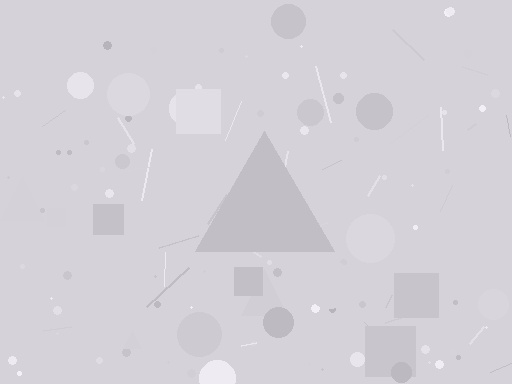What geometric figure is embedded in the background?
A triangle is embedded in the background.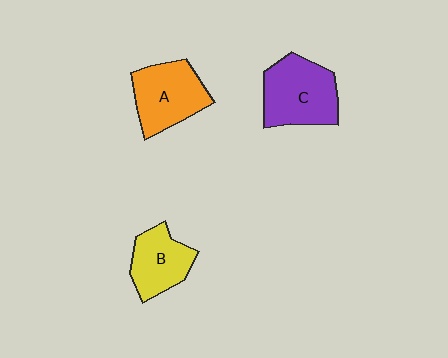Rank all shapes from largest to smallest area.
From largest to smallest: C (purple), A (orange), B (yellow).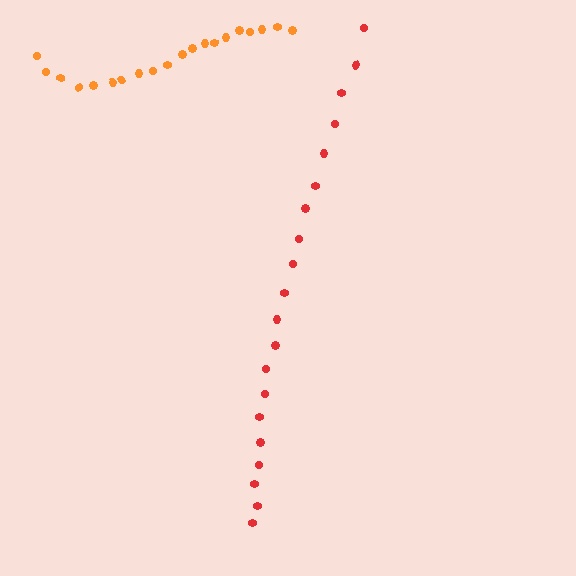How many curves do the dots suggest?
There are 2 distinct paths.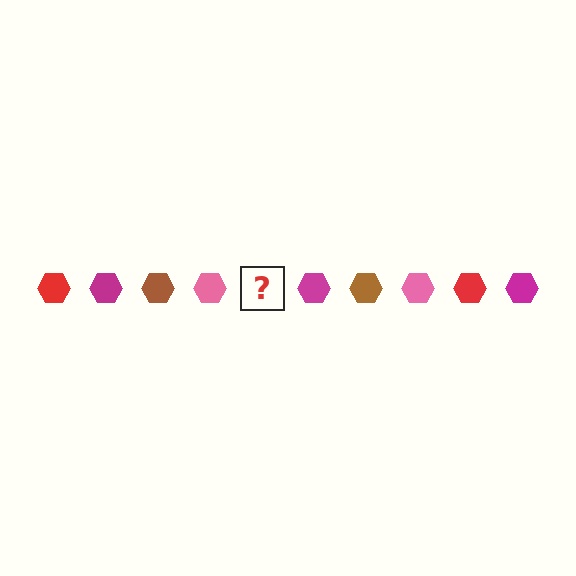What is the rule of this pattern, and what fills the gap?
The rule is that the pattern cycles through red, magenta, brown, pink hexagons. The gap should be filled with a red hexagon.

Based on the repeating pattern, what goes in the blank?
The blank should be a red hexagon.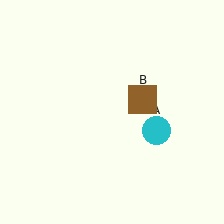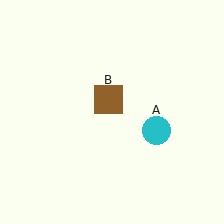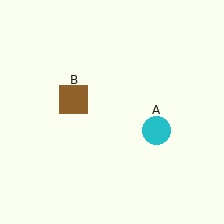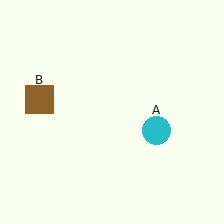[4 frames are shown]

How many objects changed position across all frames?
1 object changed position: brown square (object B).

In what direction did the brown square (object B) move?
The brown square (object B) moved left.